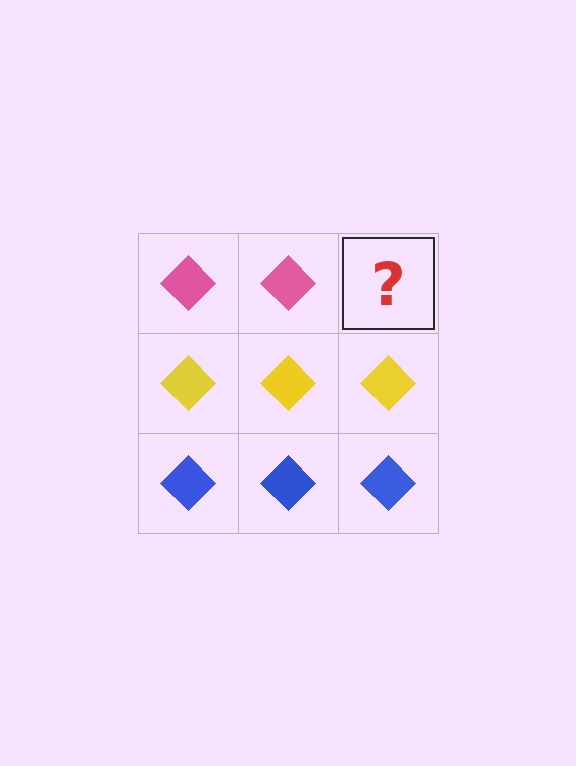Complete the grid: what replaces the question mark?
The question mark should be replaced with a pink diamond.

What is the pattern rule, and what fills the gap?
The rule is that each row has a consistent color. The gap should be filled with a pink diamond.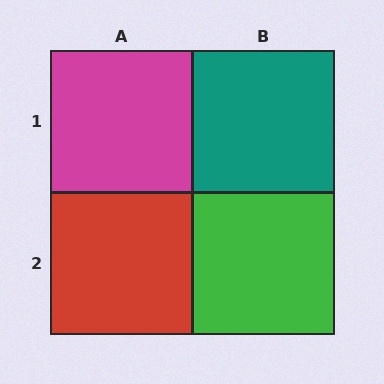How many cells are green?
1 cell is green.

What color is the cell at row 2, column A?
Red.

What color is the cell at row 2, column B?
Green.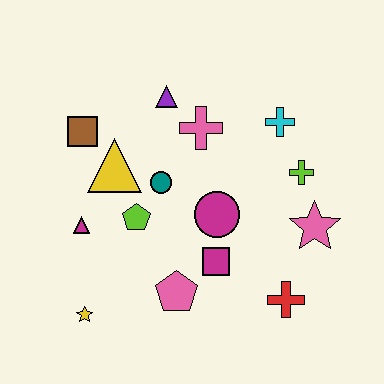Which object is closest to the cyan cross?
The lime cross is closest to the cyan cross.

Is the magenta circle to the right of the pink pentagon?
Yes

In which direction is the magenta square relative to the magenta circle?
The magenta square is below the magenta circle.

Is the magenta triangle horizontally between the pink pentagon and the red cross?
No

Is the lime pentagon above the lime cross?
No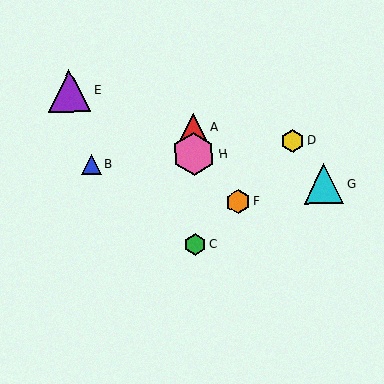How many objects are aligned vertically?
3 objects (A, C, H) are aligned vertically.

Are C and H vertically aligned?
Yes, both are at x≈195.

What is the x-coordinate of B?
Object B is at x≈91.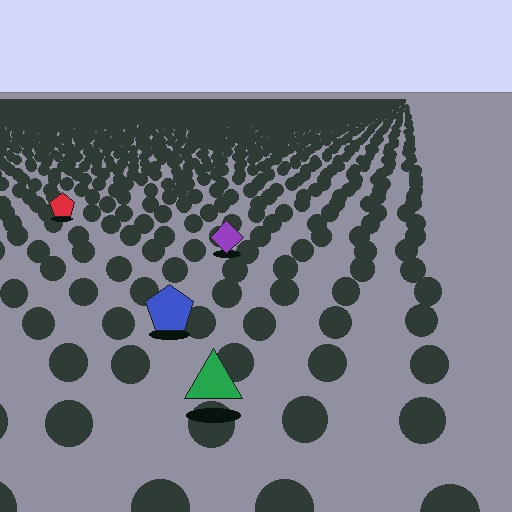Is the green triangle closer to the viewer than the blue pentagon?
Yes. The green triangle is closer — you can tell from the texture gradient: the ground texture is coarser near it.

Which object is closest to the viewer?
The green triangle is closest. The texture marks near it are larger and more spread out.